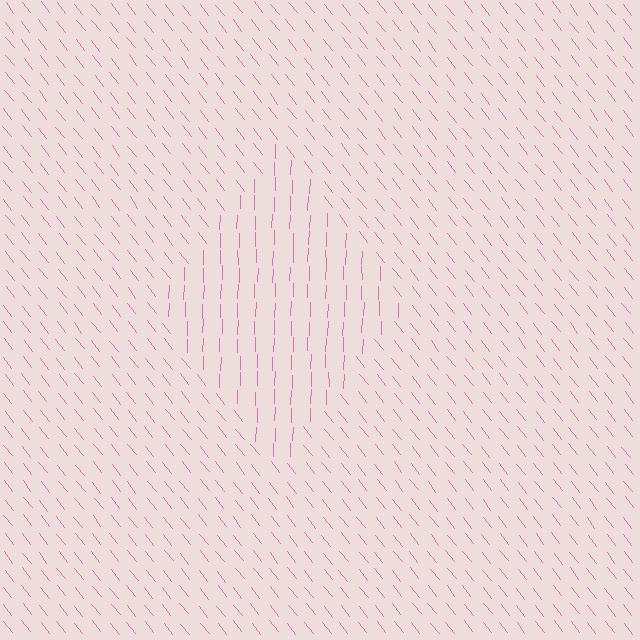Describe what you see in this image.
The image is filled with small pink line segments. A diamond region in the image has lines oriented differently from the surrounding lines, creating a visible texture boundary.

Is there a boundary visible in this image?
Yes, there is a texture boundary formed by a change in line orientation.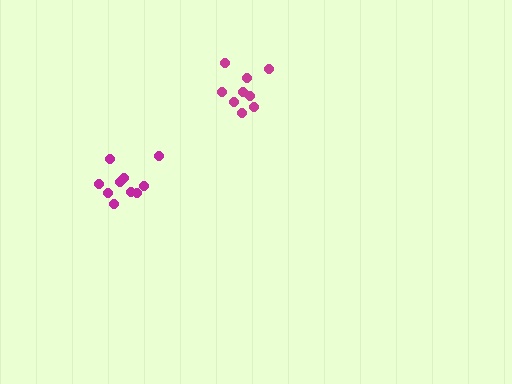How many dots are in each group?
Group 1: 9 dots, Group 2: 10 dots (19 total).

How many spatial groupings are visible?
There are 2 spatial groupings.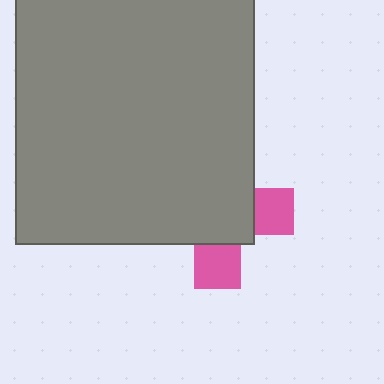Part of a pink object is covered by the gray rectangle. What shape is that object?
It is a cross.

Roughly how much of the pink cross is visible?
A small part of it is visible (roughly 32%).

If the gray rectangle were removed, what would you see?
You would see the complete pink cross.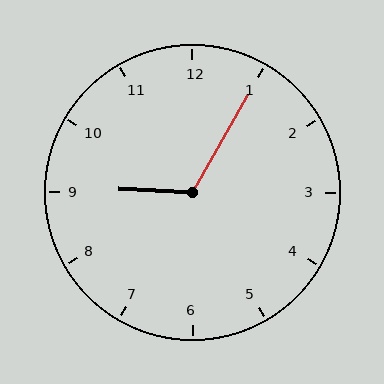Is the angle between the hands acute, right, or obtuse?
It is obtuse.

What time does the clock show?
9:05.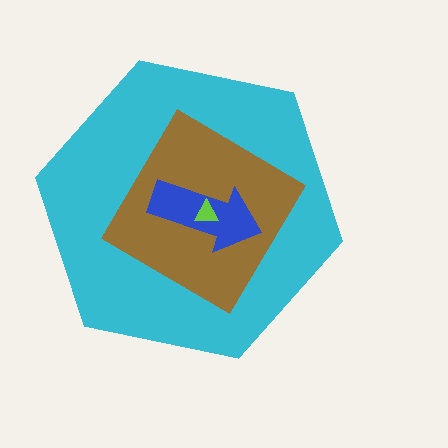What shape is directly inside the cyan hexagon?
The brown diamond.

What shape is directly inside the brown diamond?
The blue arrow.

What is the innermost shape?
The lime triangle.